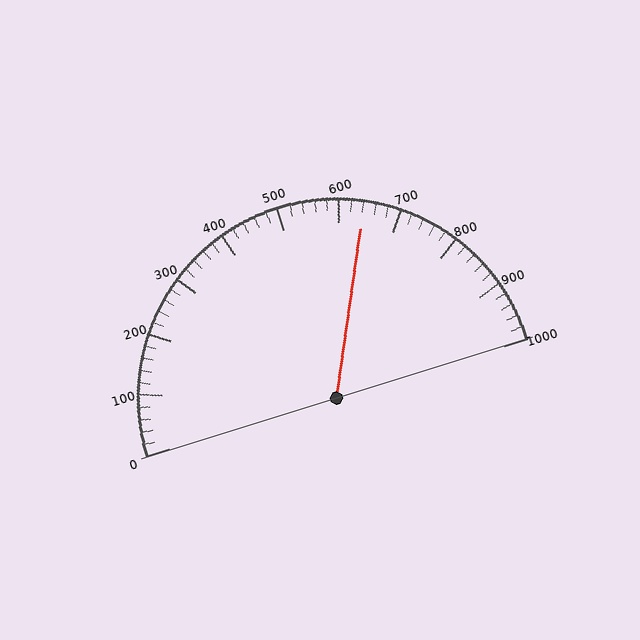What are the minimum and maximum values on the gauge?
The gauge ranges from 0 to 1000.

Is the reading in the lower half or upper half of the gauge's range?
The reading is in the upper half of the range (0 to 1000).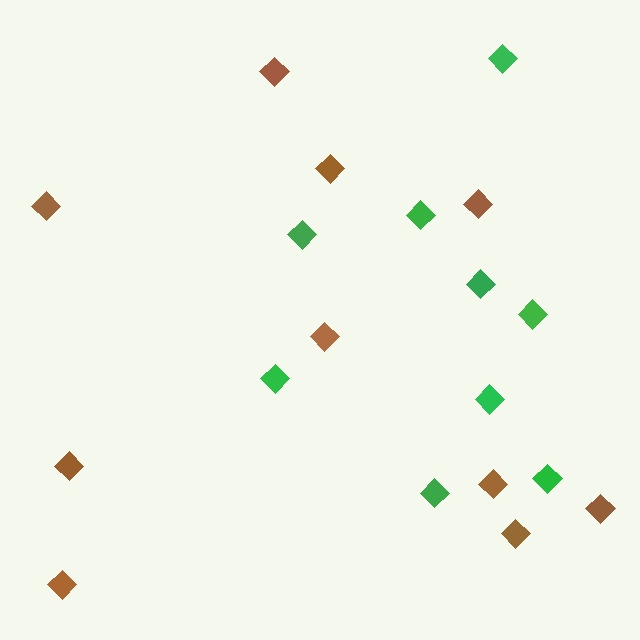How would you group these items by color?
There are 2 groups: one group of brown diamonds (10) and one group of green diamonds (9).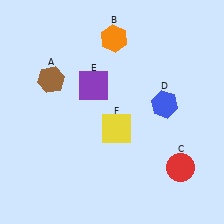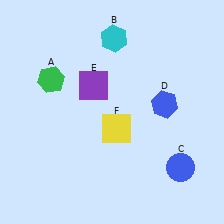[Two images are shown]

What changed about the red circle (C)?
In Image 1, C is red. In Image 2, it changed to blue.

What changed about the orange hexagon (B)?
In Image 1, B is orange. In Image 2, it changed to cyan.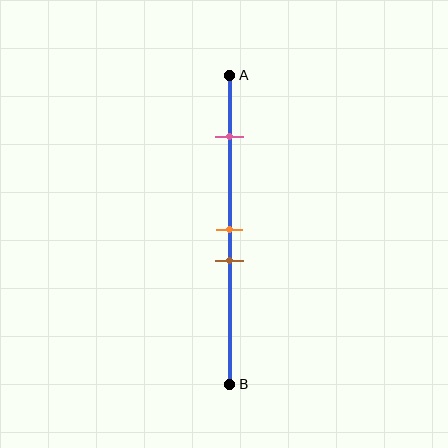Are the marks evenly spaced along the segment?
No, the marks are not evenly spaced.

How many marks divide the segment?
There are 3 marks dividing the segment.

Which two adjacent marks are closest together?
The orange and brown marks are the closest adjacent pair.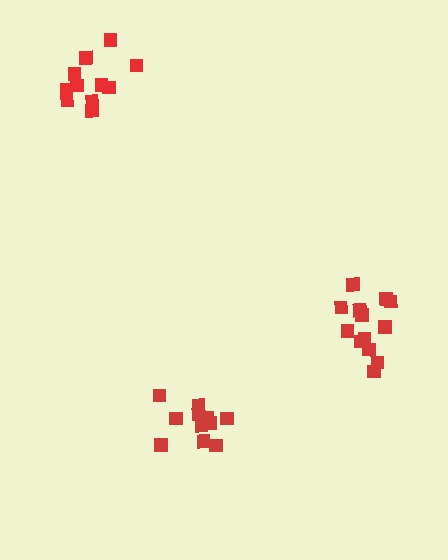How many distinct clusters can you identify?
There are 3 distinct clusters.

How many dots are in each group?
Group 1: 11 dots, Group 2: 11 dots, Group 3: 13 dots (35 total).